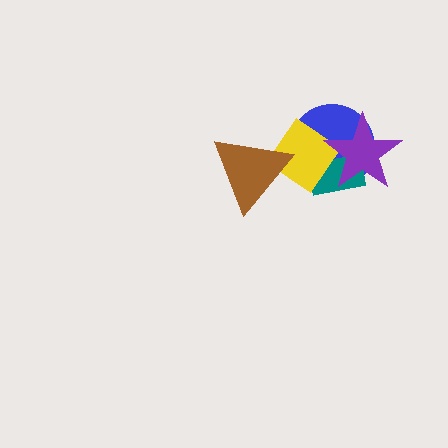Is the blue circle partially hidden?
Yes, it is partially covered by another shape.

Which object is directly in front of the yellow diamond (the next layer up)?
The brown triangle is directly in front of the yellow diamond.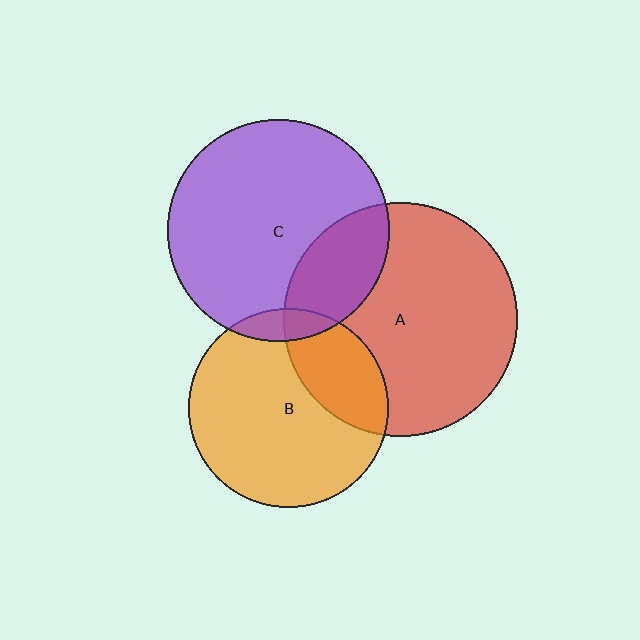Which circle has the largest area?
Circle A (red).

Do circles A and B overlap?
Yes.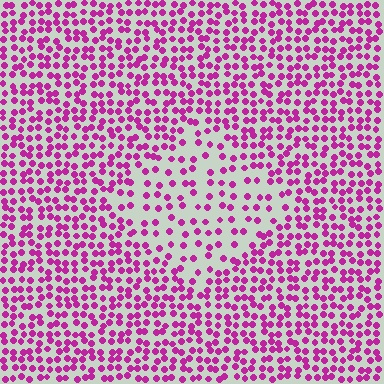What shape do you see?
I see a diamond.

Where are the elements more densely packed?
The elements are more densely packed outside the diamond boundary.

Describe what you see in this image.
The image contains small magenta elements arranged at two different densities. A diamond-shaped region is visible where the elements are less densely packed than the surrounding area.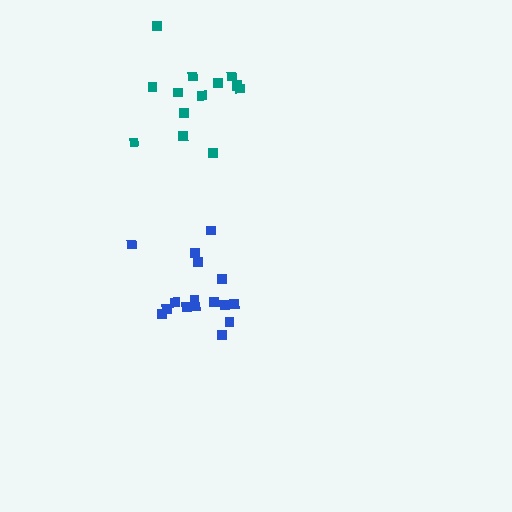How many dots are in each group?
Group 1: 13 dots, Group 2: 16 dots (29 total).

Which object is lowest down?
The blue cluster is bottommost.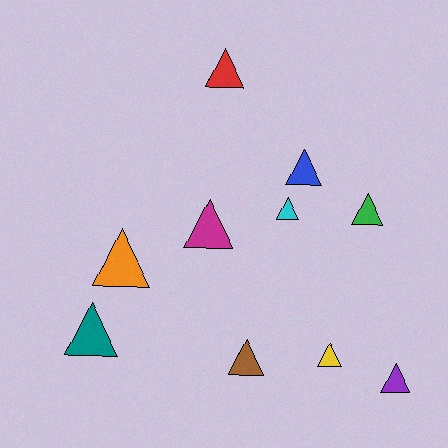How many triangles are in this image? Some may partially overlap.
There are 10 triangles.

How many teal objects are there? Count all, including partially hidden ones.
There is 1 teal object.